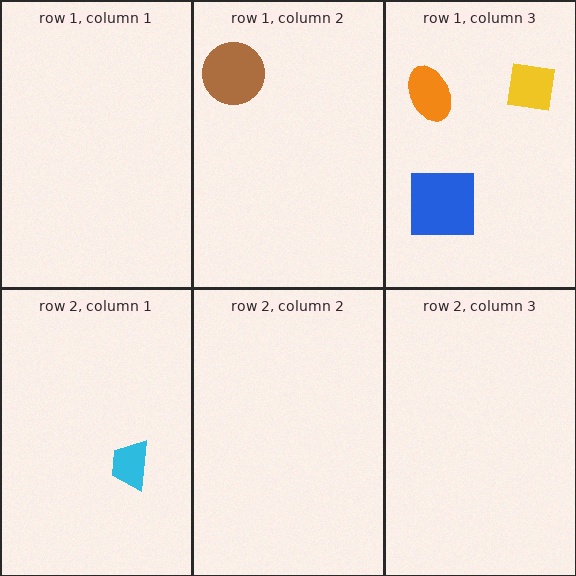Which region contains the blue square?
The row 1, column 3 region.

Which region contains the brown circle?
The row 1, column 2 region.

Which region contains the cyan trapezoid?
The row 2, column 1 region.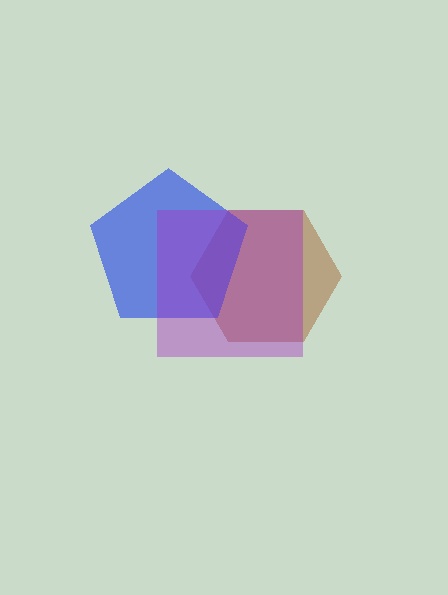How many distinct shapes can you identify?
There are 3 distinct shapes: a brown hexagon, a blue pentagon, a purple square.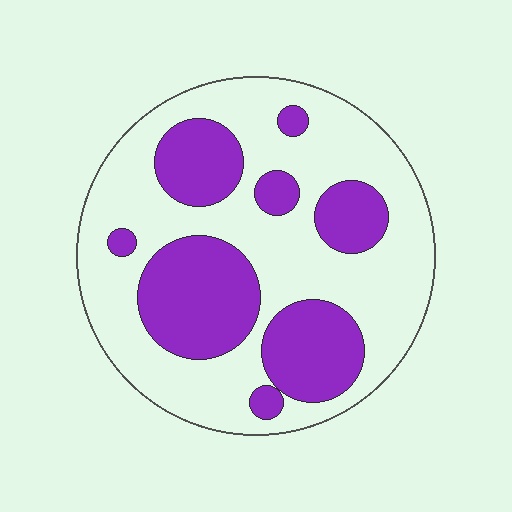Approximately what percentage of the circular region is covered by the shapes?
Approximately 35%.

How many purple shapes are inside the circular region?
8.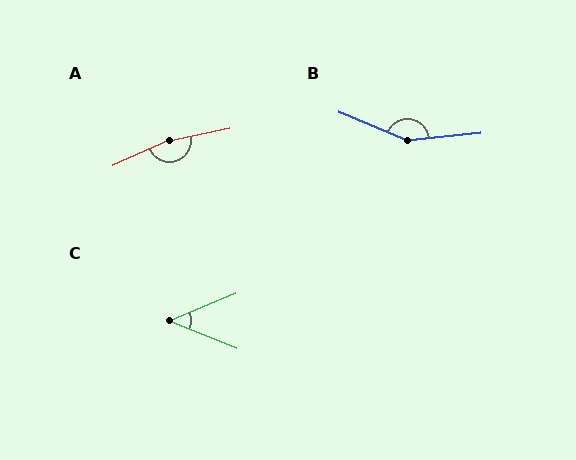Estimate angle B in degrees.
Approximately 152 degrees.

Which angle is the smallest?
C, at approximately 44 degrees.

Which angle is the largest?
A, at approximately 168 degrees.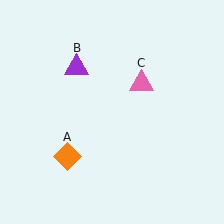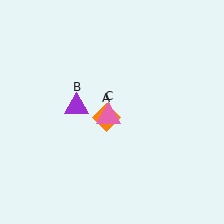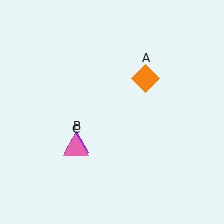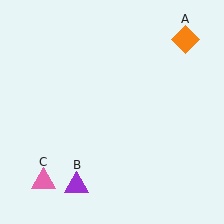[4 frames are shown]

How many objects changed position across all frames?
3 objects changed position: orange diamond (object A), purple triangle (object B), pink triangle (object C).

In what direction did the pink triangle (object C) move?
The pink triangle (object C) moved down and to the left.